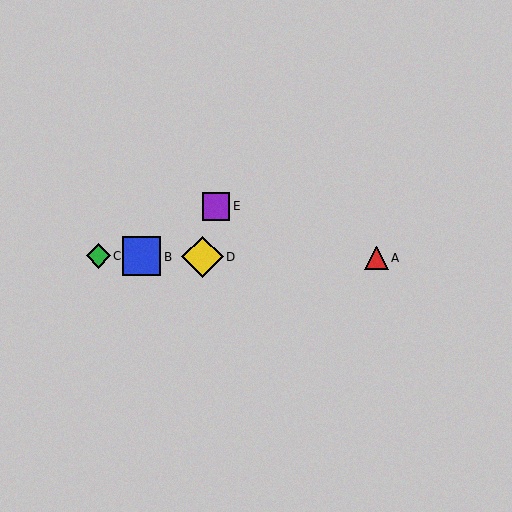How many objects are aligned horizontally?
4 objects (A, B, C, D) are aligned horizontally.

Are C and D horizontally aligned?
Yes, both are at y≈256.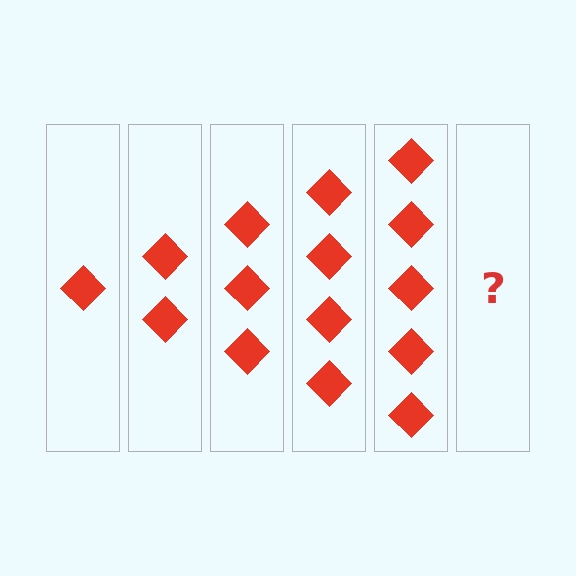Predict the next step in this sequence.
The next step is 6 diamonds.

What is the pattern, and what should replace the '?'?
The pattern is that each step adds one more diamond. The '?' should be 6 diamonds.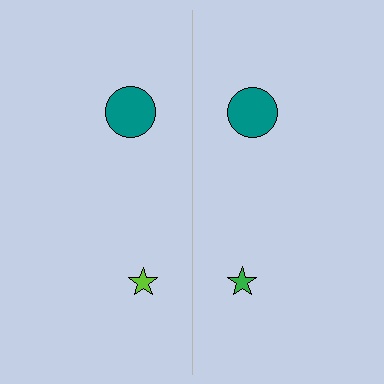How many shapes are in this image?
There are 4 shapes in this image.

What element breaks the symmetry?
The green star on the right side breaks the symmetry — its mirror counterpart is lime.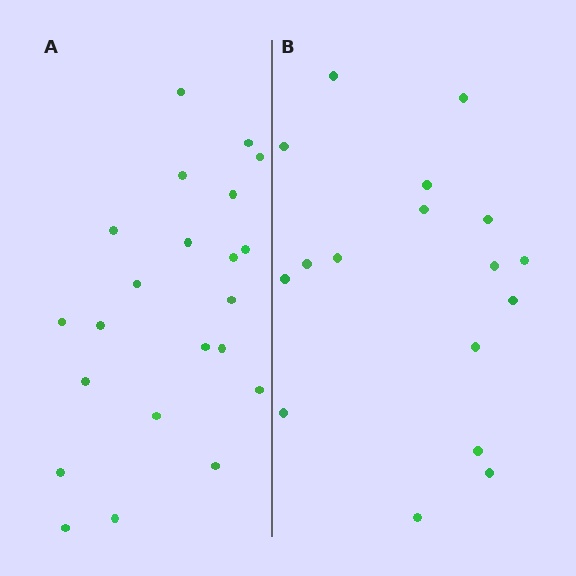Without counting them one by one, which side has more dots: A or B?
Region A (the left region) has more dots.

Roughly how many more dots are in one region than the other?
Region A has about 5 more dots than region B.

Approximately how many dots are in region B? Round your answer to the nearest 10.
About 20 dots. (The exact count is 17, which rounds to 20.)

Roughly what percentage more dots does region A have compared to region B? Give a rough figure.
About 30% more.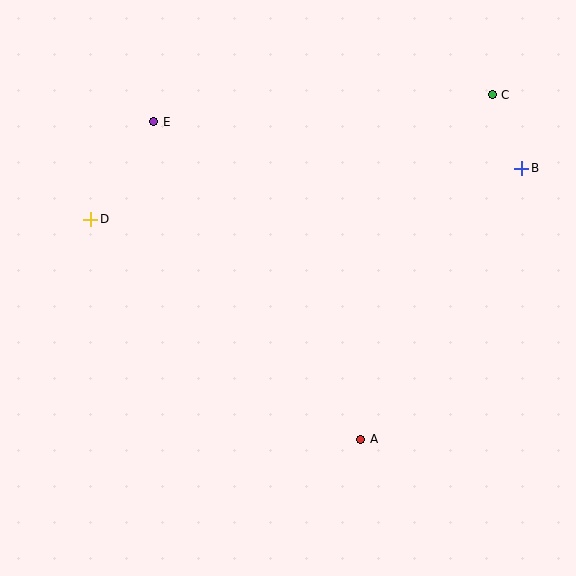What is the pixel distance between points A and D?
The distance between A and D is 348 pixels.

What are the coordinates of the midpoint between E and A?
The midpoint between E and A is at (257, 280).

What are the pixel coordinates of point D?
Point D is at (91, 219).